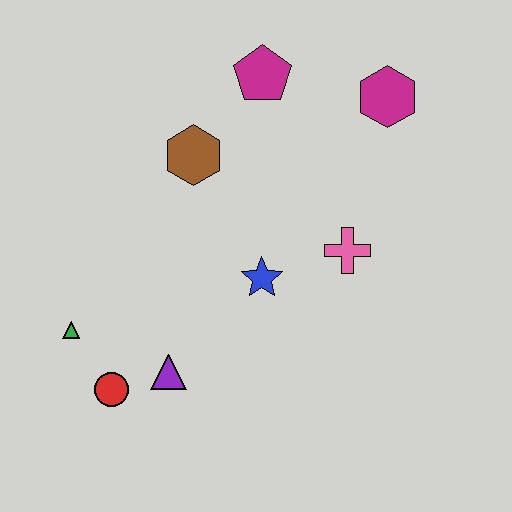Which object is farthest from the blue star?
The magenta hexagon is farthest from the blue star.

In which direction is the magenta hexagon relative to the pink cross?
The magenta hexagon is above the pink cross.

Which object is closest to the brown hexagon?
The magenta pentagon is closest to the brown hexagon.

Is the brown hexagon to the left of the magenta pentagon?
Yes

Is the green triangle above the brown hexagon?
No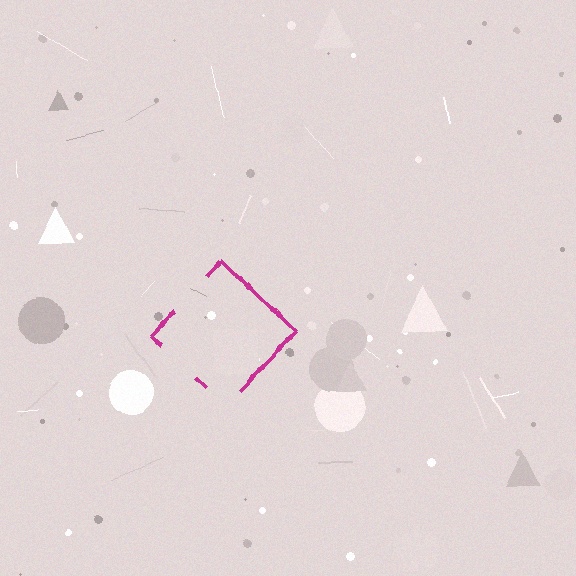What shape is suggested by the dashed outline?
The dashed outline suggests a diamond.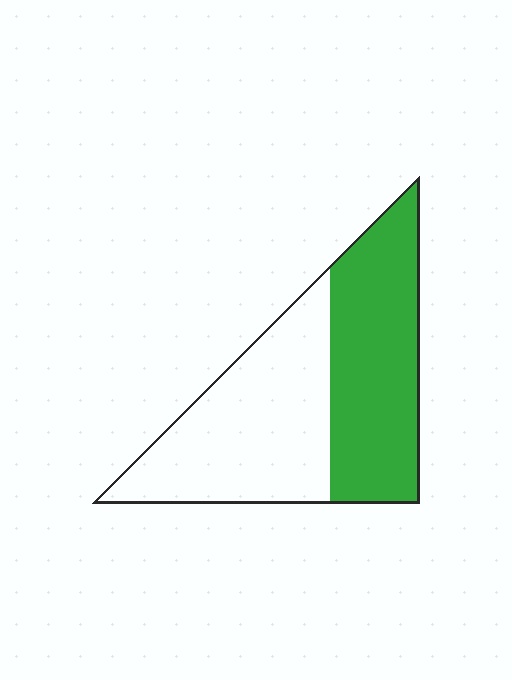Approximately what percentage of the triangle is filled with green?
Approximately 45%.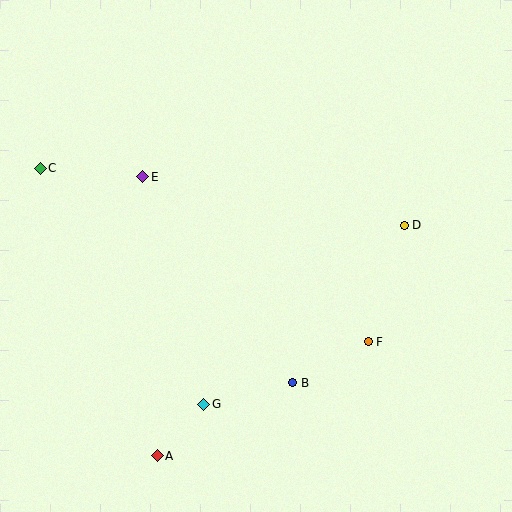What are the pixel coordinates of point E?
Point E is at (143, 177).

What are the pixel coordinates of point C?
Point C is at (40, 168).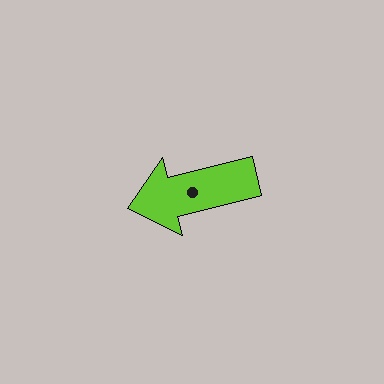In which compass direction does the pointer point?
West.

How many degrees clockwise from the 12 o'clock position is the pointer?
Approximately 256 degrees.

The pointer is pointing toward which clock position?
Roughly 9 o'clock.